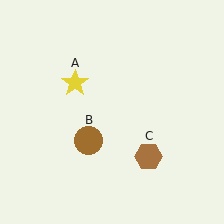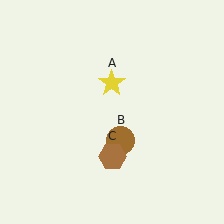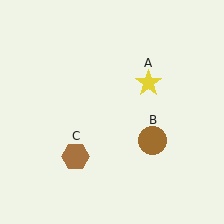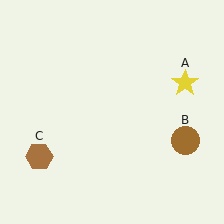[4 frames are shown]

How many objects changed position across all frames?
3 objects changed position: yellow star (object A), brown circle (object B), brown hexagon (object C).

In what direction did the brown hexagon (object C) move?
The brown hexagon (object C) moved left.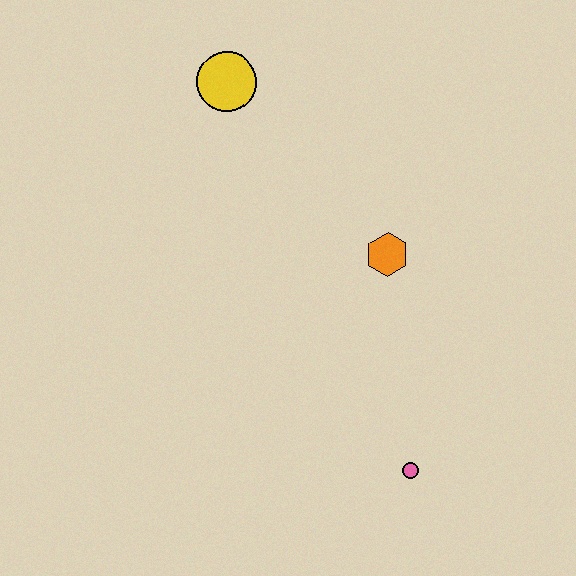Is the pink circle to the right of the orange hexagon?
Yes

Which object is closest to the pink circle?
The orange hexagon is closest to the pink circle.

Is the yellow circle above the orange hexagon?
Yes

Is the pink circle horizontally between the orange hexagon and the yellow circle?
No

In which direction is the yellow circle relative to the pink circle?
The yellow circle is above the pink circle.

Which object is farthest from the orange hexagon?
The yellow circle is farthest from the orange hexagon.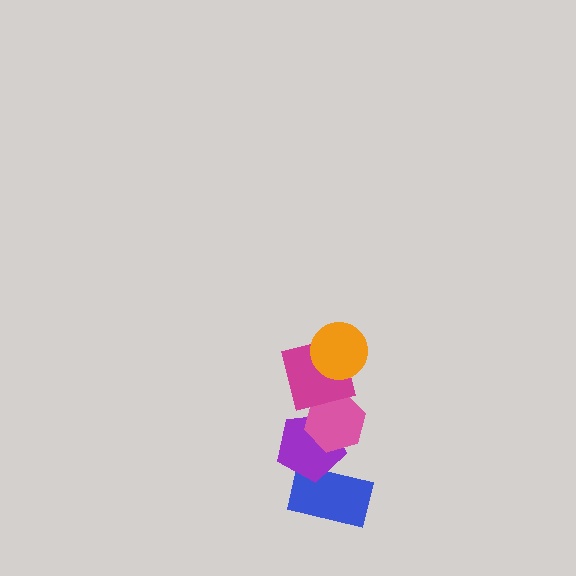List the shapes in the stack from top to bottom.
From top to bottom: the orange circle, the magenta square, the pink hexagon, the purple pentagon, the blue rectangle.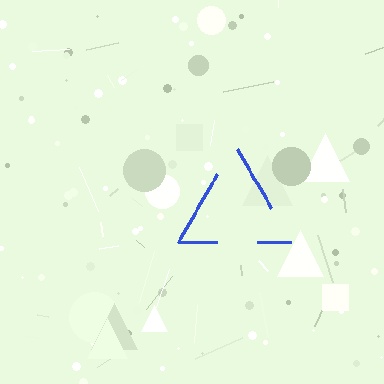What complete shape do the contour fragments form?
The contour fragments form a triangle.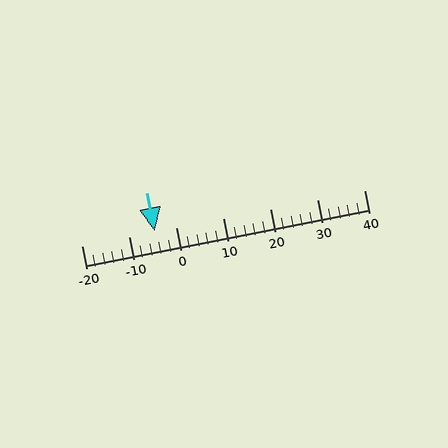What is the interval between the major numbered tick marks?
The major tick marks are spaced 10 units apart.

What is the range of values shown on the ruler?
The ruler shows values from -20 to 40.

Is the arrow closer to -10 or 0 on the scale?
The arrow is closer to 0.